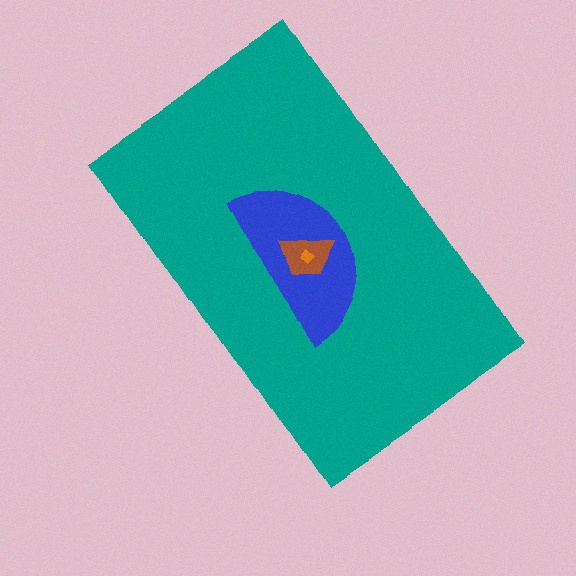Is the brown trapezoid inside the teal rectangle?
Yes.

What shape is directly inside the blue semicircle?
The brown trapezoid.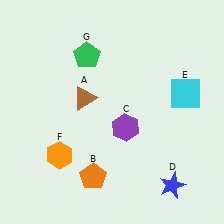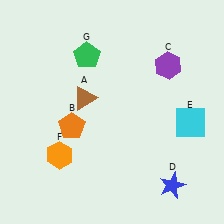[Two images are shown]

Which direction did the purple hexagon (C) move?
The purple hexagon (C) moved up.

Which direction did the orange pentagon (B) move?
The orange pentagon (B) moved up.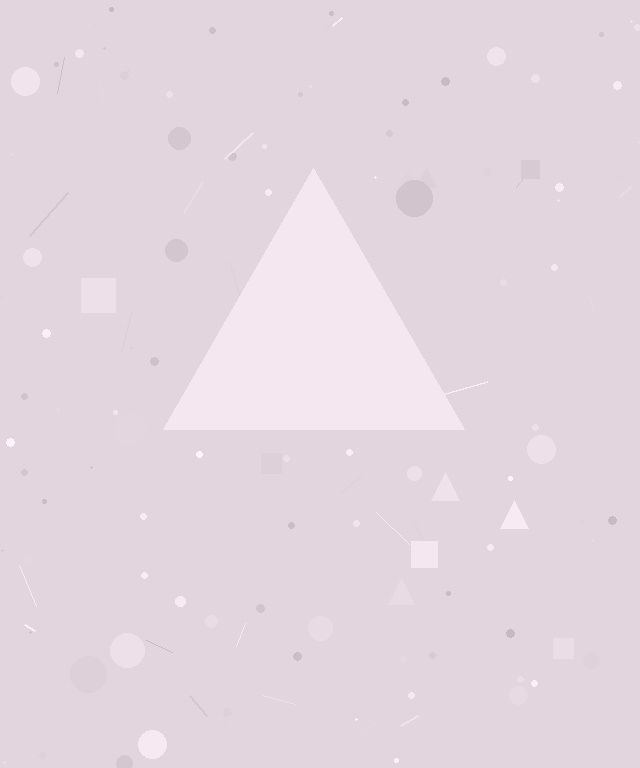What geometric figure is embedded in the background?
A triangle is embedded in the background.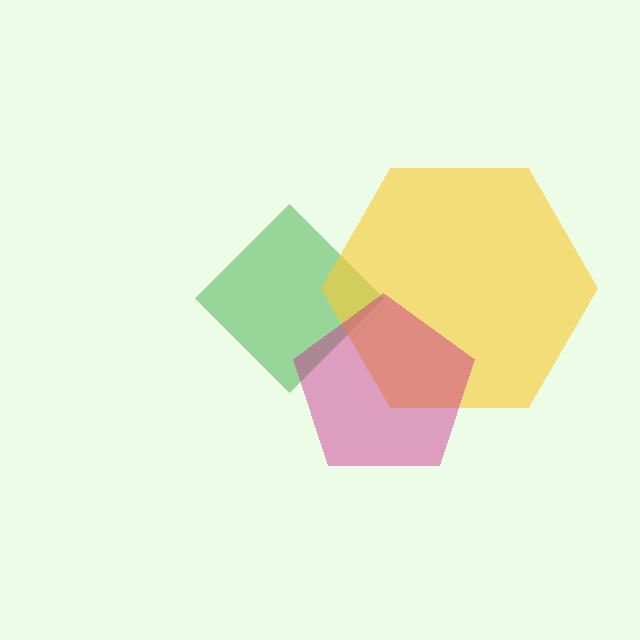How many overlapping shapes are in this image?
There are 3 overlapping shapes in the image.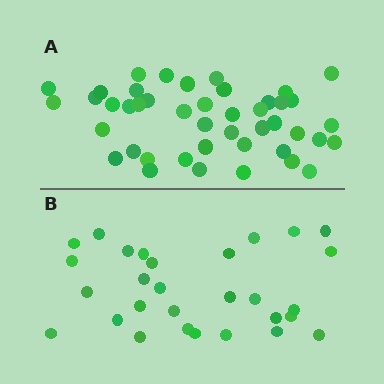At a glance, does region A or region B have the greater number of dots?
Region A (the top region) has more dots.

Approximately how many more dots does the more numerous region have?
Region A has approximately 15 more dots than region B.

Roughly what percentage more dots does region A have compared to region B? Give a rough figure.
About 50% more.